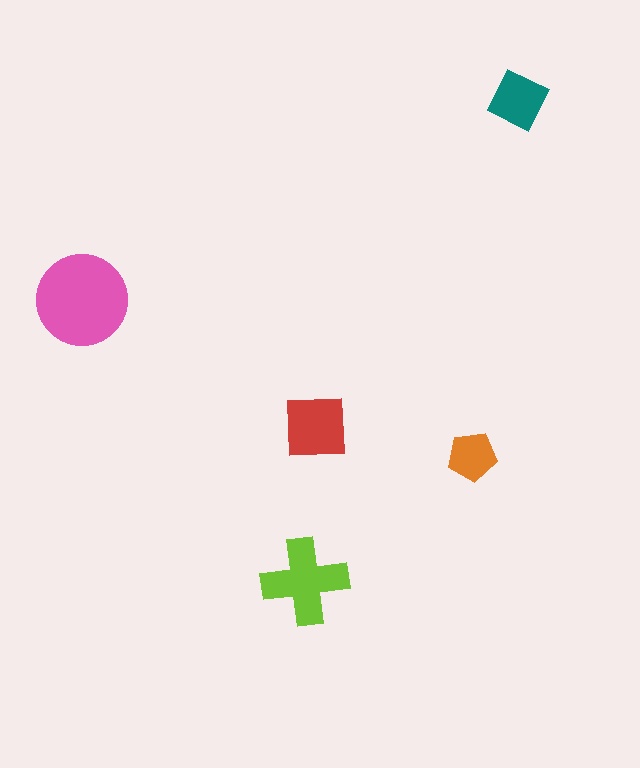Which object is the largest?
The pink circle.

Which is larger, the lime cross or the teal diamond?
The lime cross.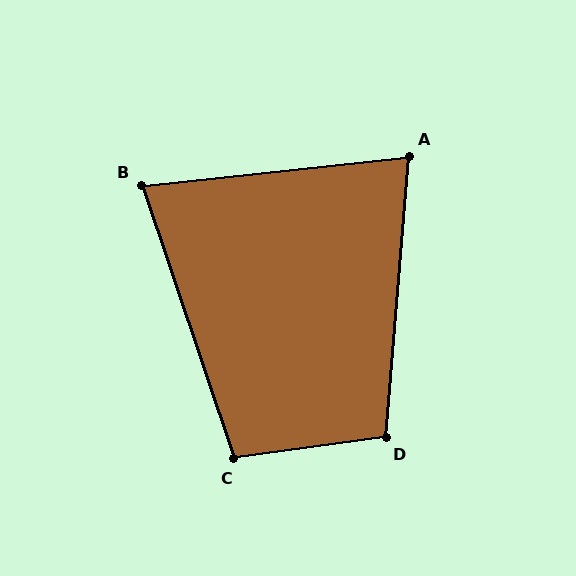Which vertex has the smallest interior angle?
B, at approximately 77 degrees.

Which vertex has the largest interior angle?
D, at approximately 103 degrees.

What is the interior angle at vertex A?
Approximately 79 degrees (acute).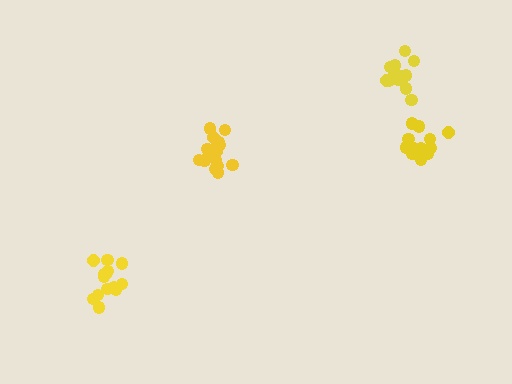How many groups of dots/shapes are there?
There are 4 groups.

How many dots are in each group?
Group 1: 17 dots, Group 2: 15 dots, Group 3: 13 dots, Group 4: 14 dots (59 total).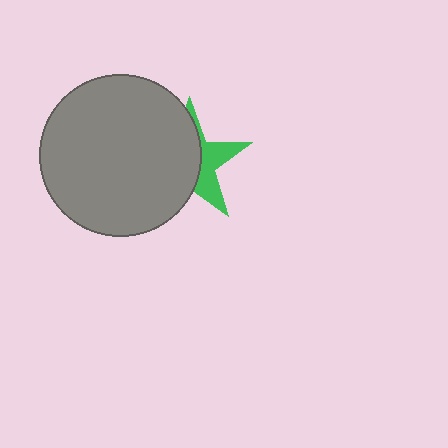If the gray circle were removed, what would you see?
You would see the complete green star.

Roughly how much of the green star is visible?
A small part of it is visible (roughly 37%).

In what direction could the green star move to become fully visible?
The green star could move right. That would shift it out from behind the gray circle entirely.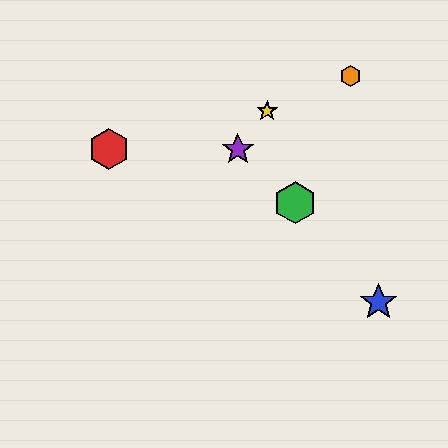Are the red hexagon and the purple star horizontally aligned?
Yes, both are at y≈149.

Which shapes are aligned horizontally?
The red hexagon, the purple star are aligned horizontally.